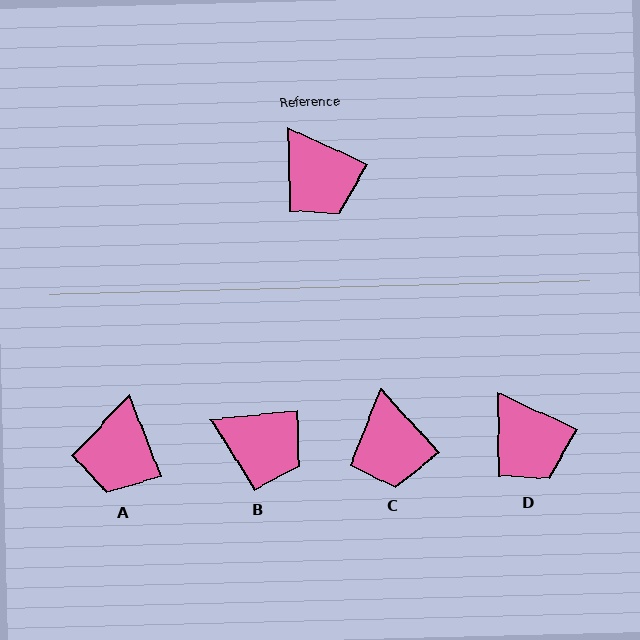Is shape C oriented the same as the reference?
No, it is off by about 22 degrees.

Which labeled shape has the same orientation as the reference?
D.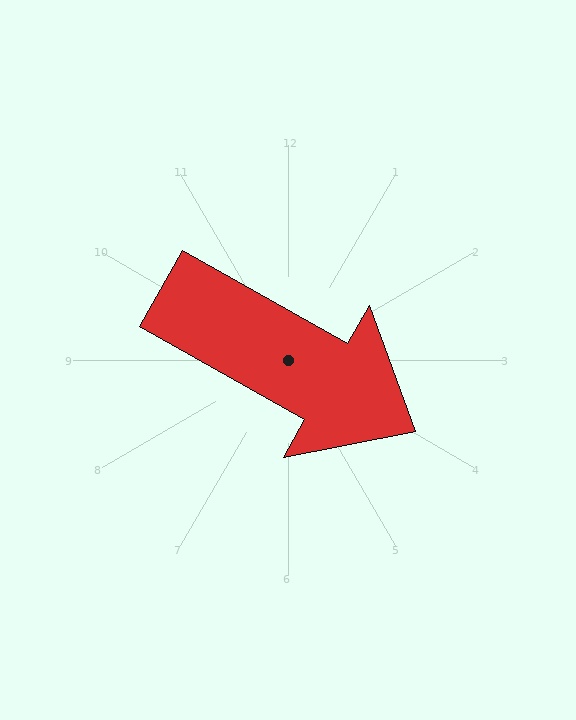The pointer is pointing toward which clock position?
Roughly 4 o'clock.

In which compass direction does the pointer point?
Southeast.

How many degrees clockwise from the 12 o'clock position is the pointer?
Approximately 119 degrees.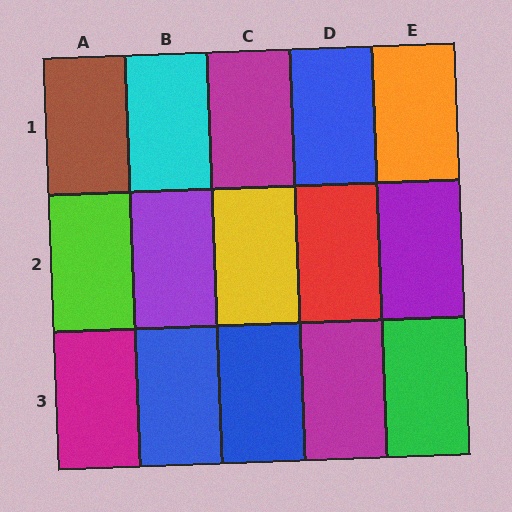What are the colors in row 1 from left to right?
Brown, cyan, magenta, blue, orange.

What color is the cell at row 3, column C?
Blue.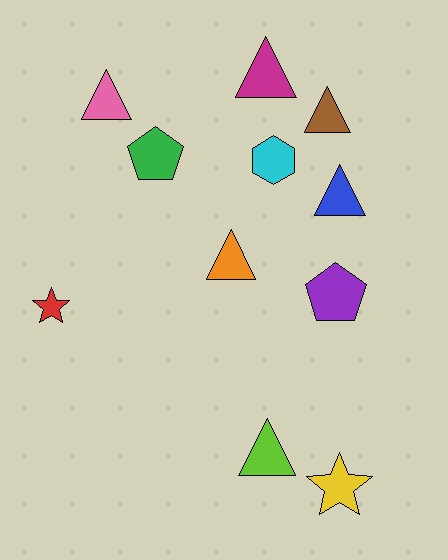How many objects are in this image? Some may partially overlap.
There are 11 objects.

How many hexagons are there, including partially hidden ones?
There is 1 hexagon.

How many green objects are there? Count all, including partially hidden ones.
There is 1 green object.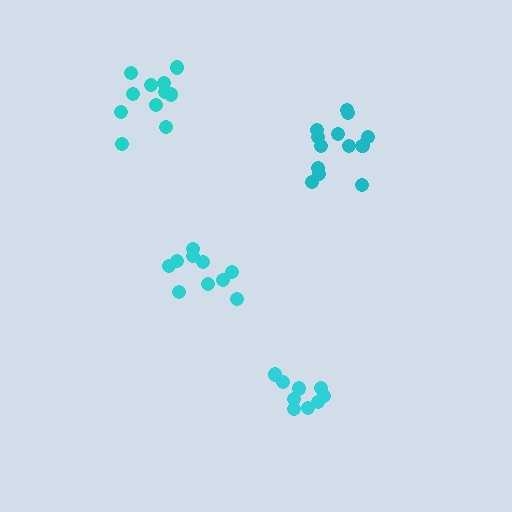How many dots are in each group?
Group 1: 11 dots, Group 2: 13 dots, Group 3: 10 dots, Group 4: 9 dots (43 total).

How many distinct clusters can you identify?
There are 4 distinct clusters.